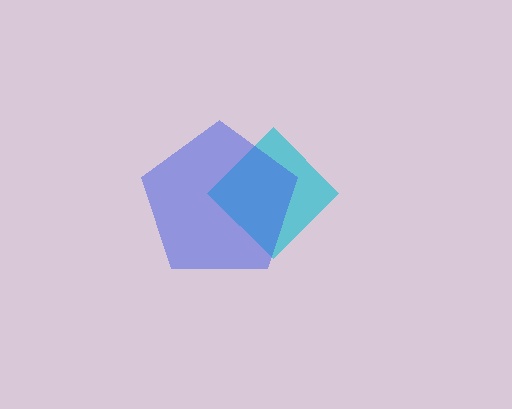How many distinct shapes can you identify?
There are 2 distinct shapes: a cyan diamond, a blue pentagon.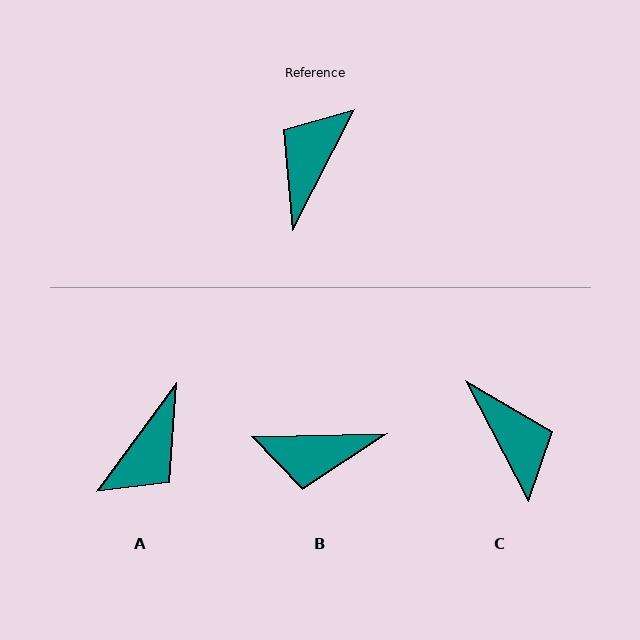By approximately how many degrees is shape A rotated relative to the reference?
Approximately 171 degrees counter-clockwise.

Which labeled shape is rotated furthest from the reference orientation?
A, about 171 degrees away.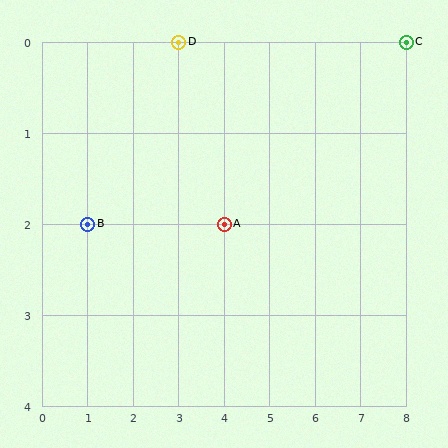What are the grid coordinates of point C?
Point C is at grid coordinates (8, 0).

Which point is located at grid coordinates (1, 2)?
Point B is at (1, 2).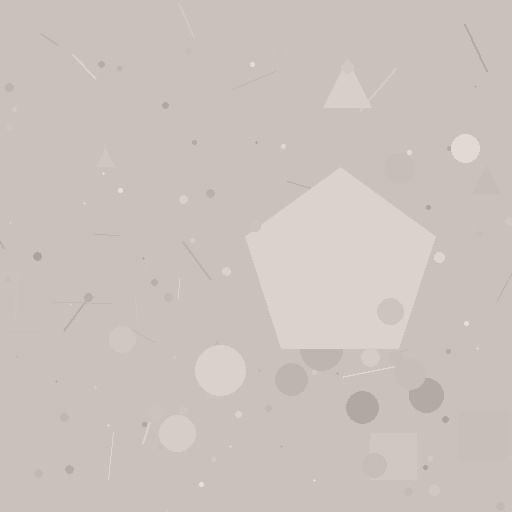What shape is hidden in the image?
A pentagon is hidden in the image.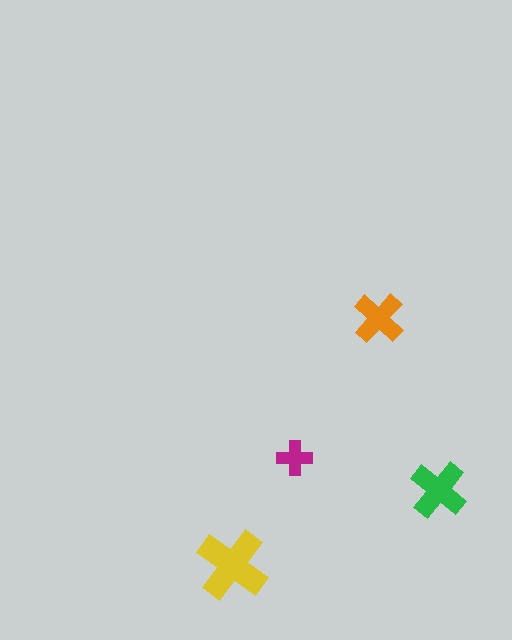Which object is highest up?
The orange cross is topmost.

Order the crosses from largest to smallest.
the yellow one, the green one, the orange one, the magenta one.